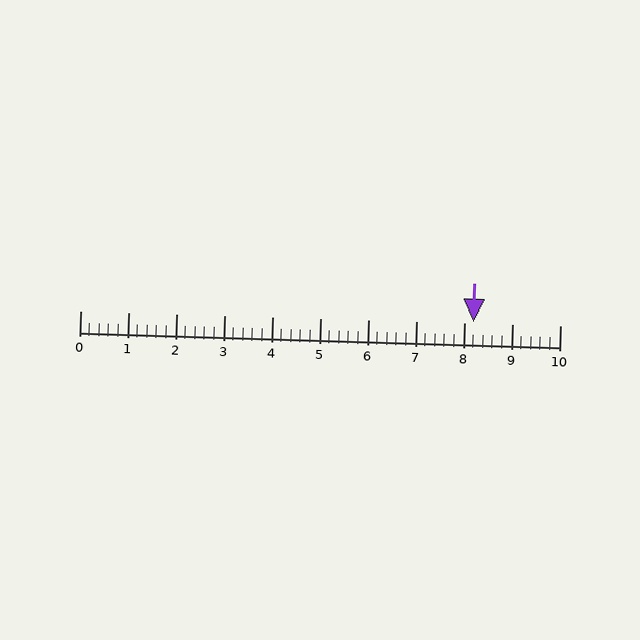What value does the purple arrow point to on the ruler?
The purple arrow points to approximately 8.2.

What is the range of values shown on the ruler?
The ruler shows values from 0 to 10.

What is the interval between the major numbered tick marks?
The major tick marks are spaced 1 units apart.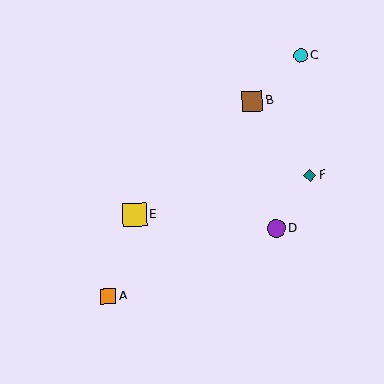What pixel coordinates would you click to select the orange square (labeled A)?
Click at (108, 296) to select the orange square A.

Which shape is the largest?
The yellow square (labeled E) is the largest.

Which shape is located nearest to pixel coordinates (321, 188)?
The teal diamond (labeled F) at (310, 175) is nearest to that location.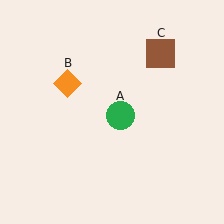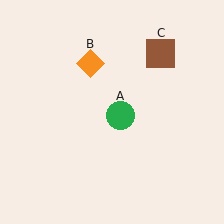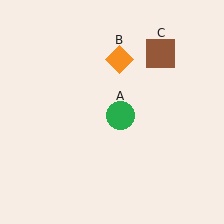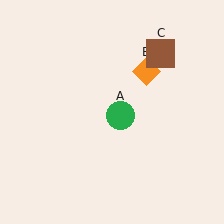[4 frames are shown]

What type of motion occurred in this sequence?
The orange diamond (object B) rotated clockwise around the center of the scene.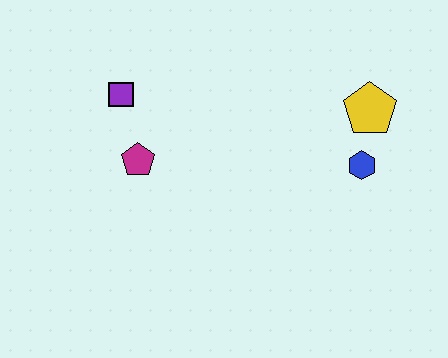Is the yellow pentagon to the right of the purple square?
Yes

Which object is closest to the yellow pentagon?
The blue hexagon is closest to the yellow pentagon.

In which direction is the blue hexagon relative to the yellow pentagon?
The blue hexagon is below the yellow pentagon.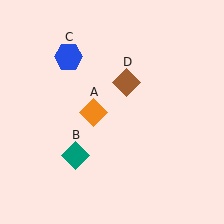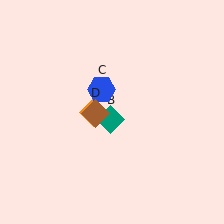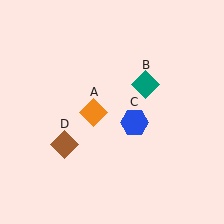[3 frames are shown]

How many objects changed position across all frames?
3 objects changed position: teal diamond (object B), blue hexagon (object C), brown diamond (object D).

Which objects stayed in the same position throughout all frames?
Orange diamond (object A) remained stationary.